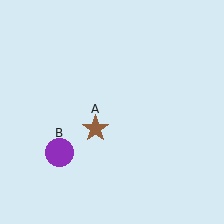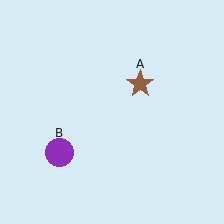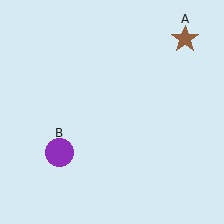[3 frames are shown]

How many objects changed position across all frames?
1 object changed position: brown star (object A).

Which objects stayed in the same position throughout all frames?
Purple circle (object B) remained stationary.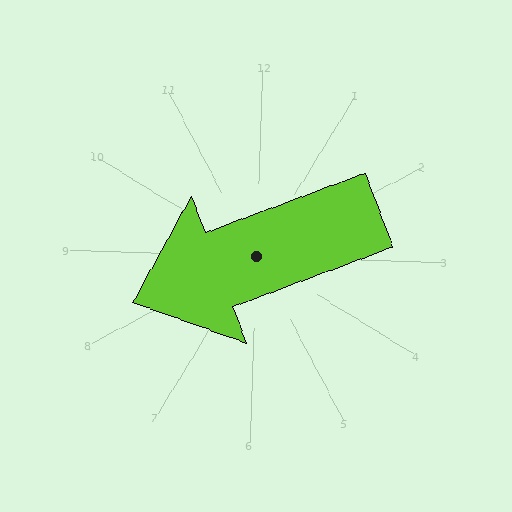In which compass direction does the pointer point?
West.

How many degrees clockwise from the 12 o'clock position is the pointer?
Approximately 248 degrees.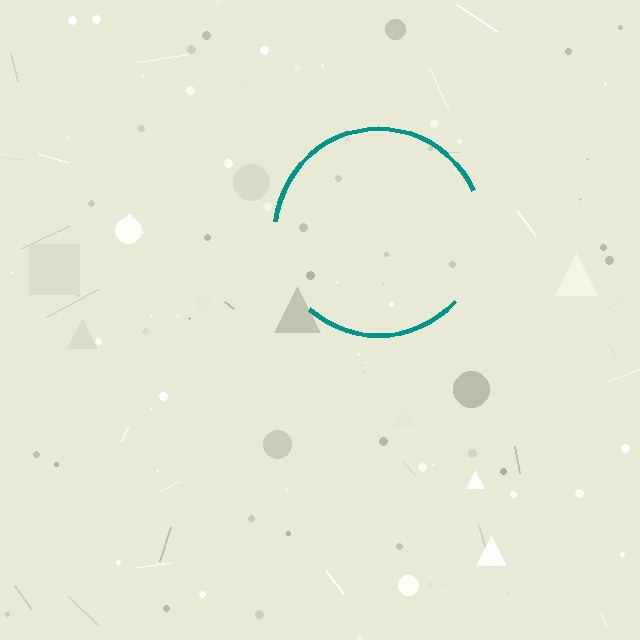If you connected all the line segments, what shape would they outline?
They would outline a circle.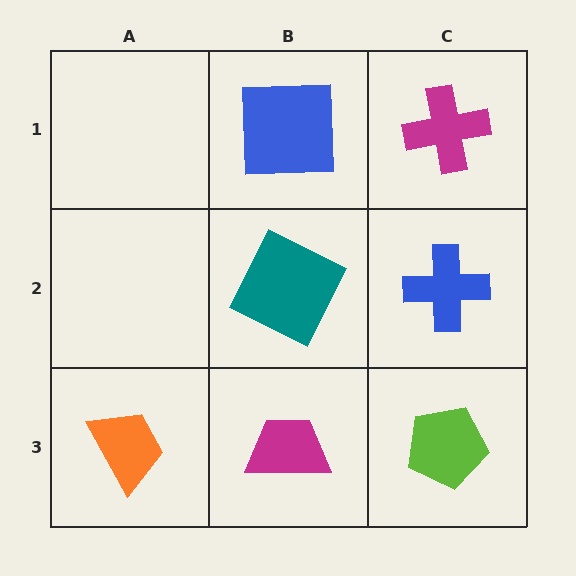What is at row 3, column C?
A lime pentagon.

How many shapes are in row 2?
2 shapes.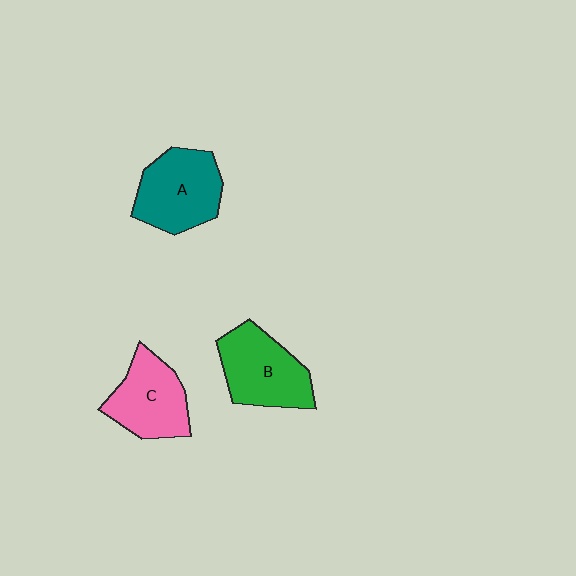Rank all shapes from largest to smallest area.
From largest to smallest: A (teal), B (green), C (pink).